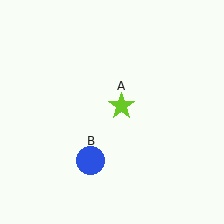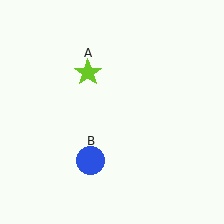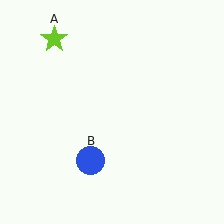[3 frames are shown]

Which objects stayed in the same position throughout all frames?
Blue circle (object B) remained stationary.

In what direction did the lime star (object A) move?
The lime star (object A) moved up and to the left.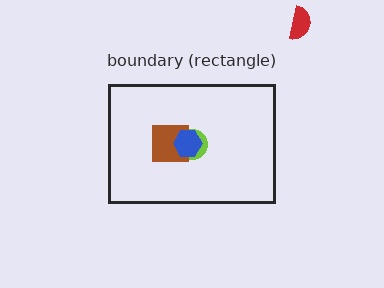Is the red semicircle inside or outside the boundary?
Outside.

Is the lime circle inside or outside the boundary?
Inside.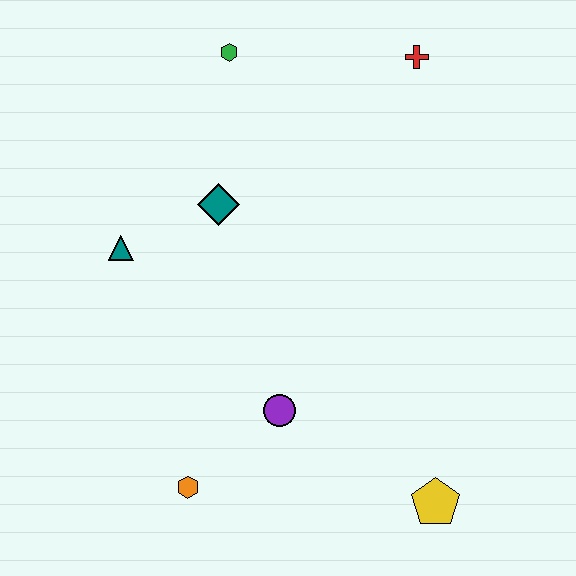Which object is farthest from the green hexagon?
The yellow pentagon is farthest from the green hexagon.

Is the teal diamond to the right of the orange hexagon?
Yes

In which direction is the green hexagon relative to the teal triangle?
The green hexagon is above the teal triangle.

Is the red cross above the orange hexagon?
Yes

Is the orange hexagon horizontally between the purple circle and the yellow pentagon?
No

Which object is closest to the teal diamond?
The teal triangle is closest to the teal diamond.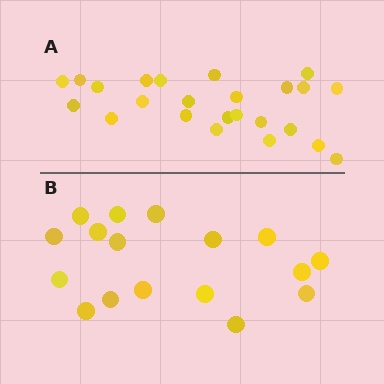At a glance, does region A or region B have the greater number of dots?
Region A (the top region) has more dots.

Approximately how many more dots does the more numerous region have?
Region A has roughly 8 or so more dots than region B.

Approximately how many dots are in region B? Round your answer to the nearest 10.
About 20 dots. (The exact count is 17, which rounds to 20.)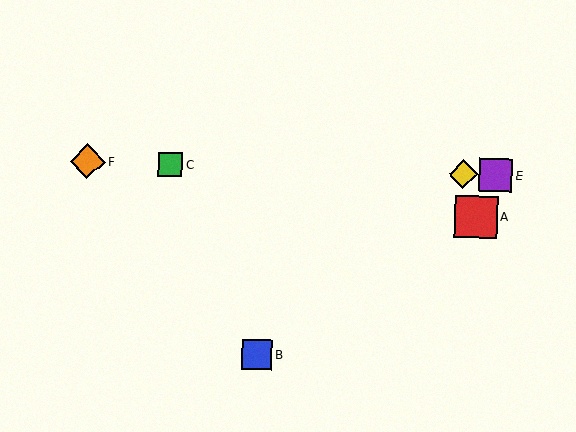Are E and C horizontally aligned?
Yes, both are at y≈175.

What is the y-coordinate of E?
Object E is at y≈175.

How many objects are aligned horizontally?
4 objects (C, D, E, F) are aligned horizontally.